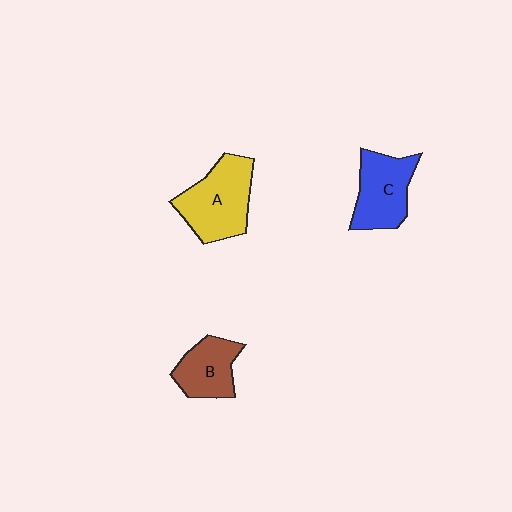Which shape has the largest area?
Shape A (yellow).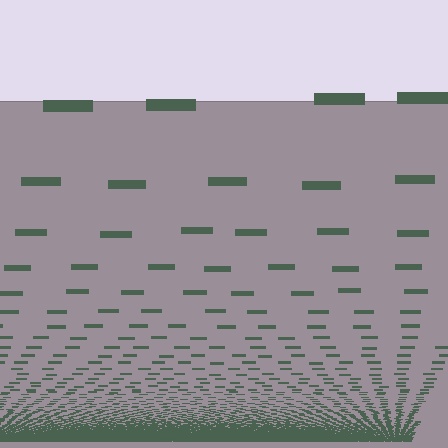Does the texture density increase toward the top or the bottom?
Density increases toward the bottom.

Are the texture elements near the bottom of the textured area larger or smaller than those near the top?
Smaller. The gradient is inverted — elements near the bottom are smaller and denser.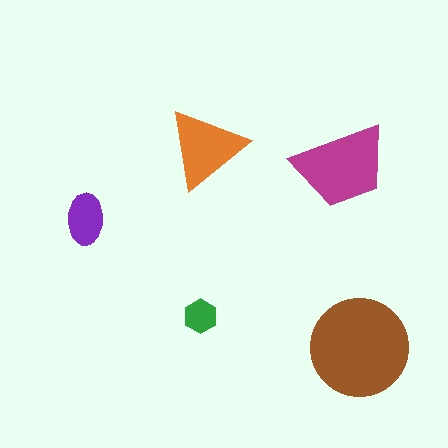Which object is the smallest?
The green hexagon.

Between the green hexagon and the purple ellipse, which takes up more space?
The purple ellipse.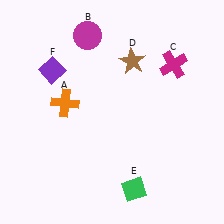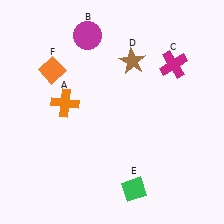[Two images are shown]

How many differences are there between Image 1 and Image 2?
There is 1 difference between the two images.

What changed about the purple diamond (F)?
In Image 1, F is purple. In Image 2, it changed to orange.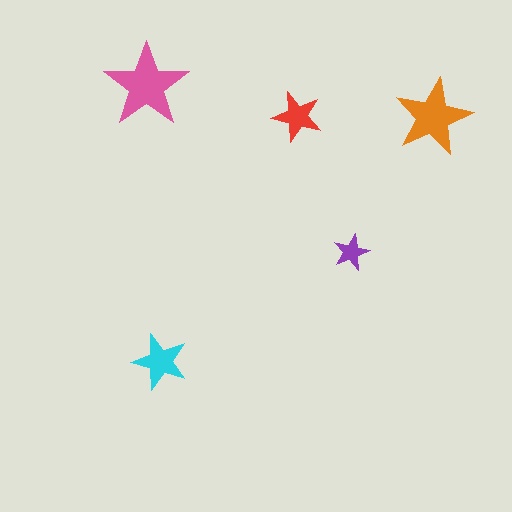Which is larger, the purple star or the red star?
The red one.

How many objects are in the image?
There are 5 objects in the image.